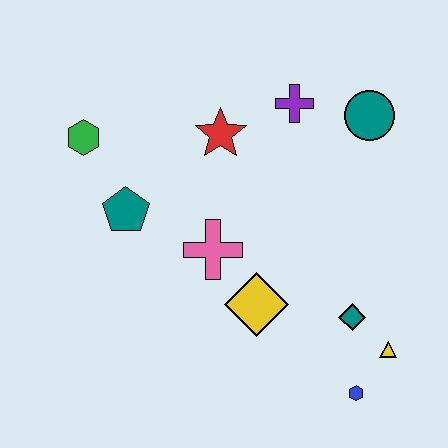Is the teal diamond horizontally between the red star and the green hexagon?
No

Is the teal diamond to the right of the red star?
Yes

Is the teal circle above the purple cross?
No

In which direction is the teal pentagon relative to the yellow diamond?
The teal pentagon is to the left of the yellow diamond.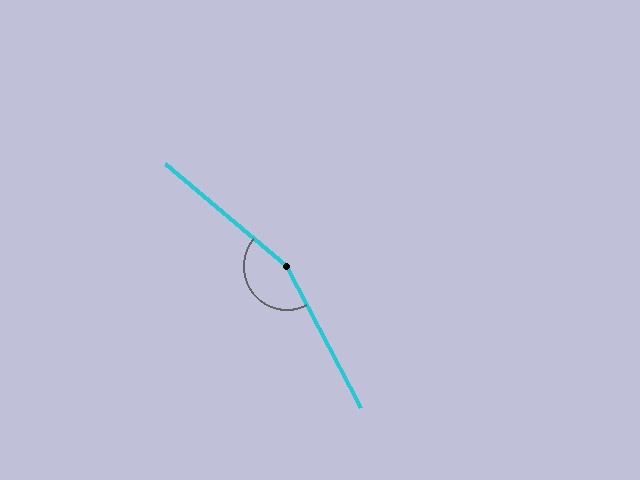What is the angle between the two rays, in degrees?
Approximately 158 degrees.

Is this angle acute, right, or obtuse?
It is obtuse.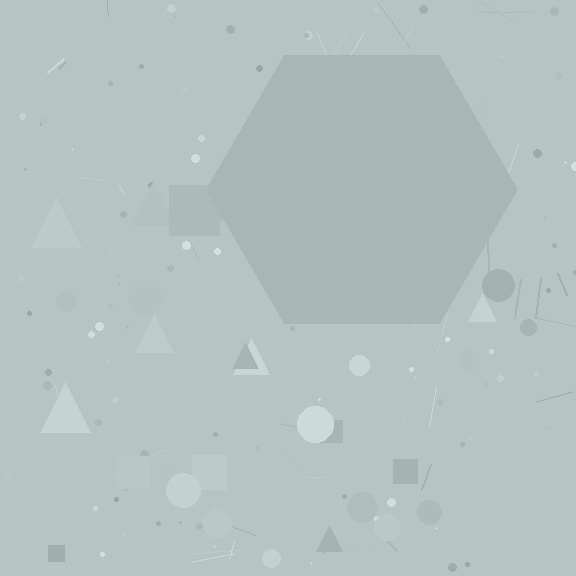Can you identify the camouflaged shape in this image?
The camouflaged shape is a hexagon.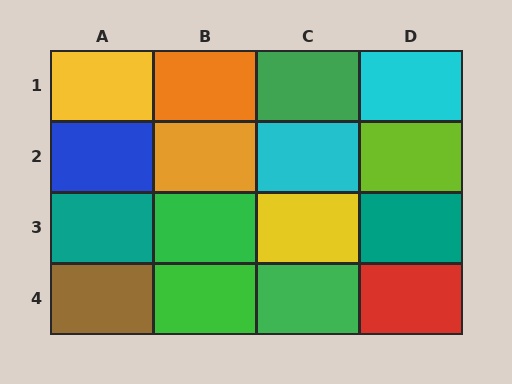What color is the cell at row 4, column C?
Green.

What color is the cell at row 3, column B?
Green.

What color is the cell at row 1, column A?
Yellow.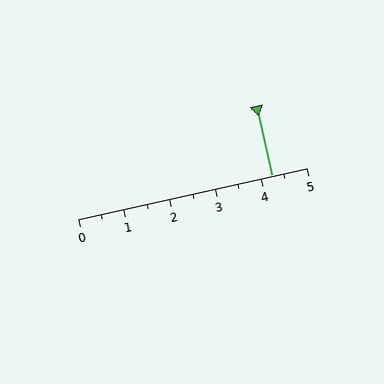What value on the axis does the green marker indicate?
The marker indicates approximately 4.2.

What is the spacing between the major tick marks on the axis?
The major ticks are spaced 1 apart.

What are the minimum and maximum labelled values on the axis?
The axis runs from 0 to 5.